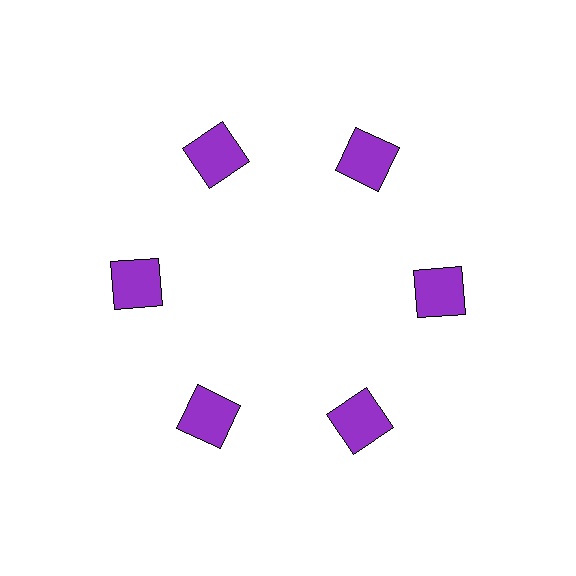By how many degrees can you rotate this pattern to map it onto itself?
The pattern maps onto itself every 60 degrees of rotation.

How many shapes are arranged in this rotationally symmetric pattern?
There are 6 shapes, arranged in 6 groups of 1.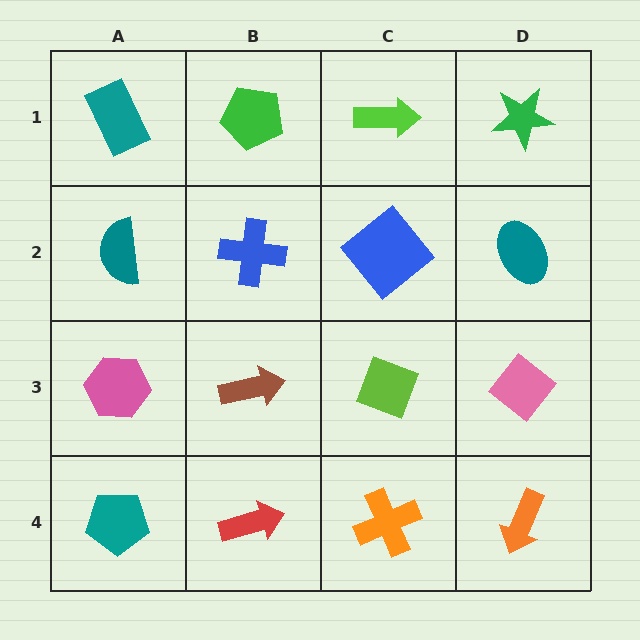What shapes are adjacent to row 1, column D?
A teal ellipse (row 2, column D), a lime arrow (row 1, column C).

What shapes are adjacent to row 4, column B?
A brown arrow (row 3, column B), a teal pentagon (row 4, column A), an orange cross (row 4, column C).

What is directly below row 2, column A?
A pink hexagon.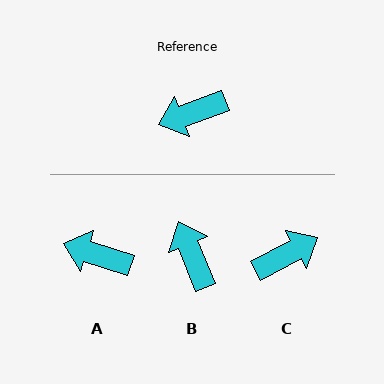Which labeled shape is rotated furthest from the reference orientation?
C, about 172 degrees away.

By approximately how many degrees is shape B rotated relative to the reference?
Approximately 88 degrees clockwise.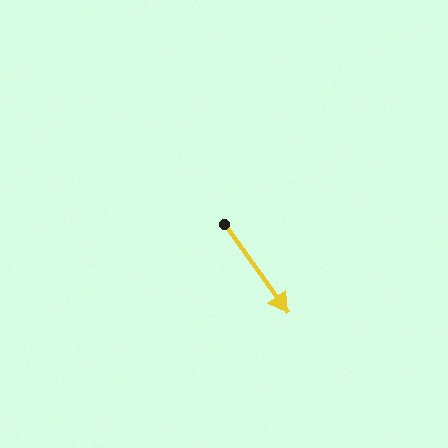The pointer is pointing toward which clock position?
Roughly 5 o'clock.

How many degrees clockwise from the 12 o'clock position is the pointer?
Approximately 144 degrees.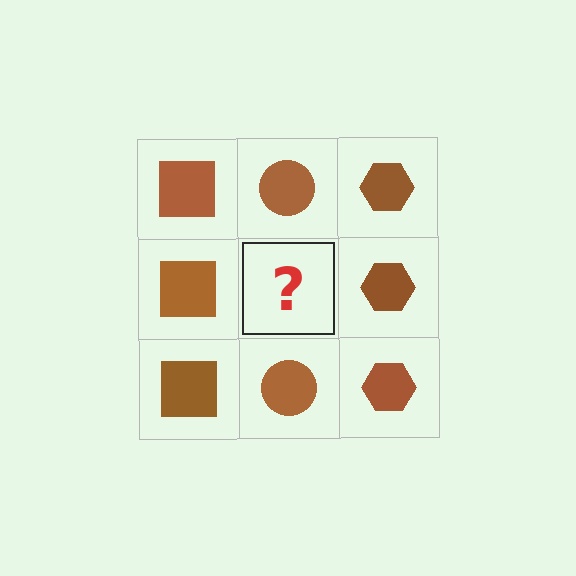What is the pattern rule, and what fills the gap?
The rule is that each column has a consistent shape. The gap should be filled with a brown circle.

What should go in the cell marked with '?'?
The missing cell should contain a brown circle.